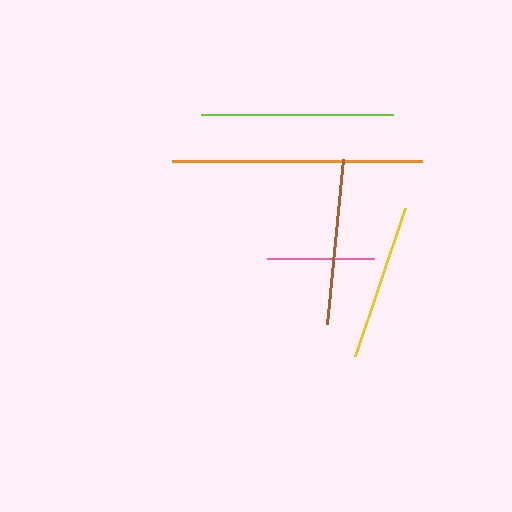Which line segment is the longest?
The orange line is the longest at approximately 250 pixels.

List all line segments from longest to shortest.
From longest to shortest: orange, lime, brown, yellow, pink.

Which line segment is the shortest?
The pink line is the shortest at approximately 107 pixels.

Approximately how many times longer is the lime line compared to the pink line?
The lime line is approximately 1.8 times the length of the pink line.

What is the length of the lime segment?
The lime segment is approximately 193 pixels long.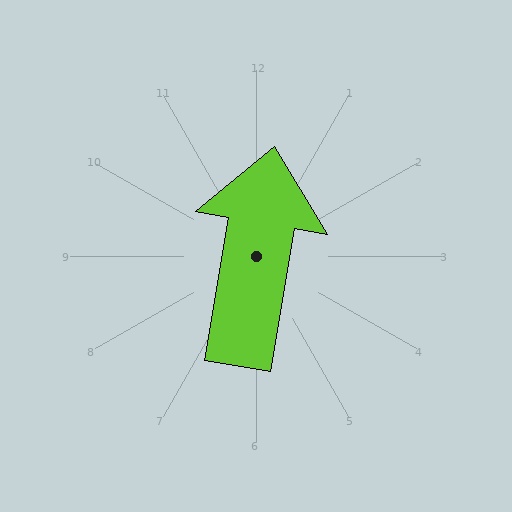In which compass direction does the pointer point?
North.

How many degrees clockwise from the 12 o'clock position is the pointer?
Approximately 9 degrees.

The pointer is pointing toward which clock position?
Roughly 12 o'clock.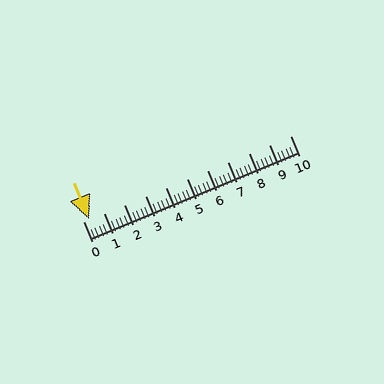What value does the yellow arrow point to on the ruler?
The yellow arrow points to approximately 0.3.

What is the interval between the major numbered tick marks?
The major tick marks are spaced 1 units apart.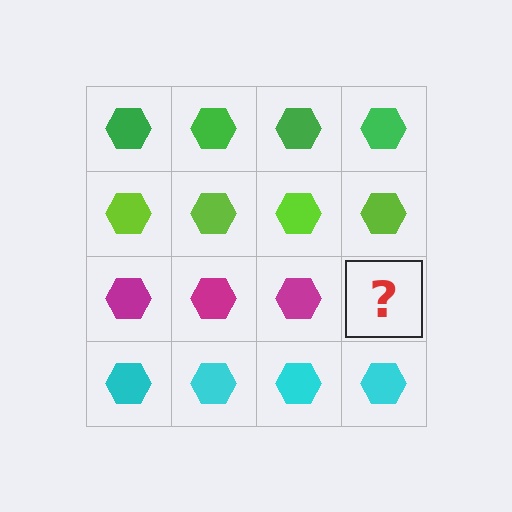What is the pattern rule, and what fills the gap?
The rule is that each row has a consistent color. The gap should be filled with a magenta hexagon.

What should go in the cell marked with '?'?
The missing cell should contain a magenta hexagon.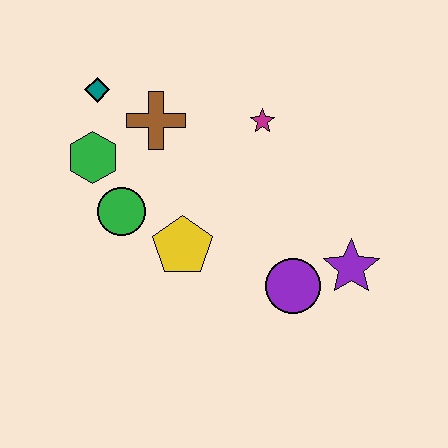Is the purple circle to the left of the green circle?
No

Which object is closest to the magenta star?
The brown cross is closest to the magenta star.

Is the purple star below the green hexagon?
Yes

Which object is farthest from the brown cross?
The purple star is farthest from the brown cross.